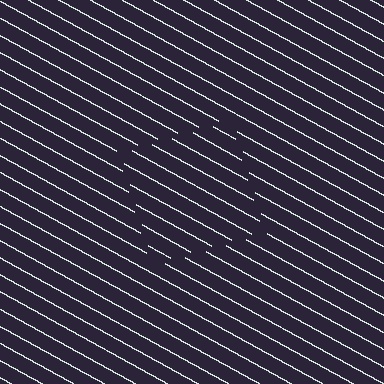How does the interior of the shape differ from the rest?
The interior of the shape contains the same grating, shifted by half a period — the contour is defined by the phase discontinuity where line-ends from the inner and outer gratings abut.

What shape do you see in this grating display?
An illusory square. The interior of the shape contains the same grating, shifted by half a period — the contour is defined by the phase discontinuity where line-ends from the inner and outer gratings abut.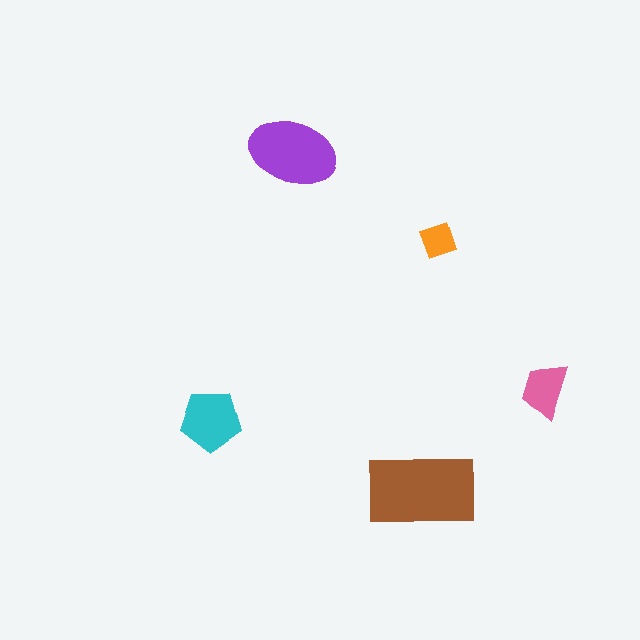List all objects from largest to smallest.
The brown rectangle, the purple ellipse, the cyan pentagon, the pink trapezoid, the orange diamond.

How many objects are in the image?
There are 5 objects in the image.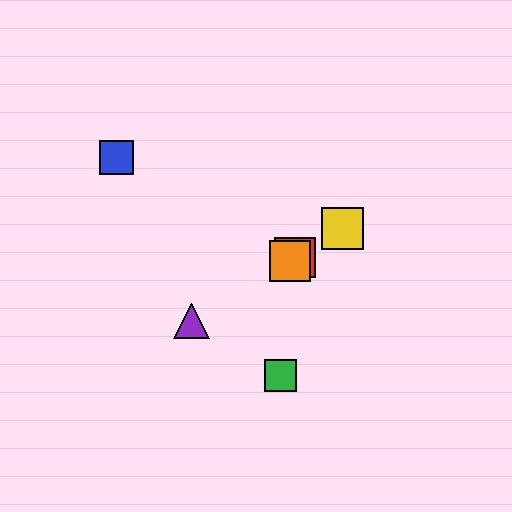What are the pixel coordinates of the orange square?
The orange square is at (290, 261).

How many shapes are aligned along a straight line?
4 shapes (the red square, the yellow square, the purple triangle, the orange square) are aligned along a straight line.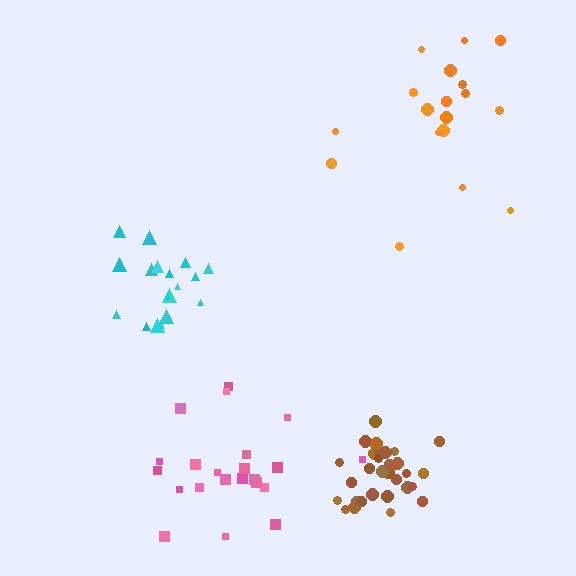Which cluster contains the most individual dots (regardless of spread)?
Brown (32).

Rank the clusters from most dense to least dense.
brown, cyan, pink, orange.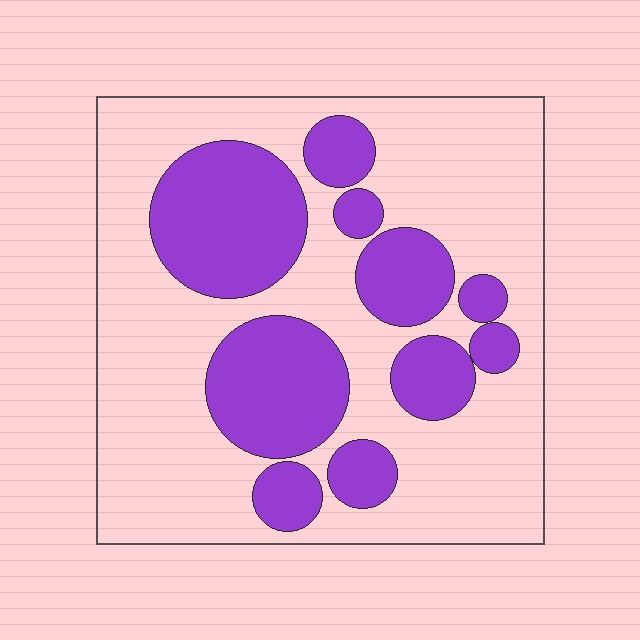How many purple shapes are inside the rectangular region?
10.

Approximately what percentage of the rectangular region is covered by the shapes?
Approximately 35%.